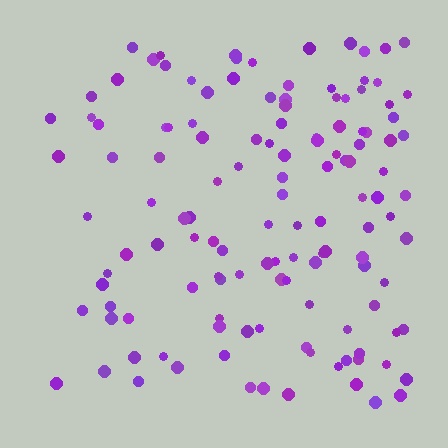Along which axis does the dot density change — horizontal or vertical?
Horizontal.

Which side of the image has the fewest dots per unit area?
The left.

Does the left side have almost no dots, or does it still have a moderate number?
Still a moderate number, just noticeably fewer than the right.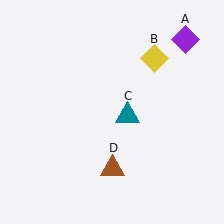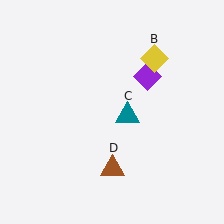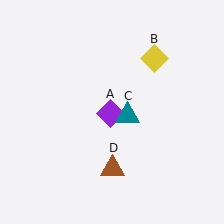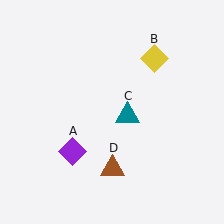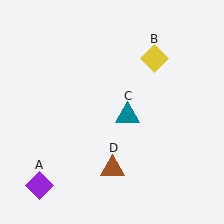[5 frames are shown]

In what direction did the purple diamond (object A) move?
The purple diamond (object A) moved down and to the left.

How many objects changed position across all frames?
1 object changed position: purple diamond (object A).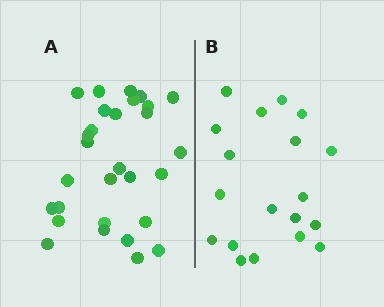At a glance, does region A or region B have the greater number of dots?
Region A (the left region) has more dots.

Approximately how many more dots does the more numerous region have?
Region A has roughly 10 or so more dots than region B.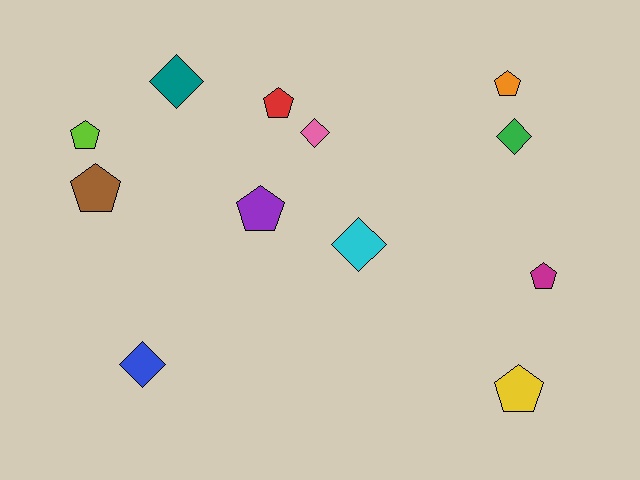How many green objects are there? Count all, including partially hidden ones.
There is 1 green object.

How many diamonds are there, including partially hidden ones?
There are 5 diamonds.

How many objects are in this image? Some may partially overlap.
There are 12 objects.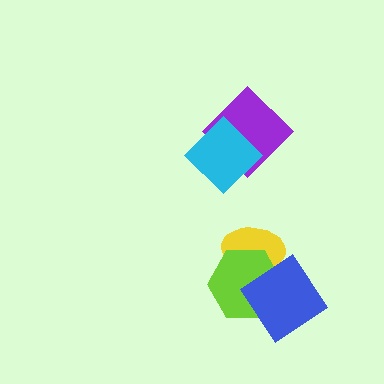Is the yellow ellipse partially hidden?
Yes, it is partially covered by another shape.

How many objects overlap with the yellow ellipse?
2 objects overlap with the yellow ellipse.